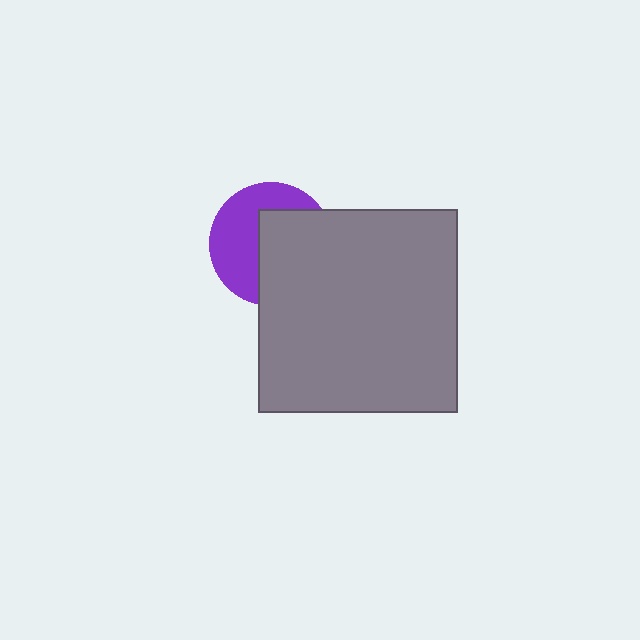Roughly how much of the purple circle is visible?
About half of it is visible (roughly 47%).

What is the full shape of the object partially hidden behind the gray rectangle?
The partially hidden object is a purple circle.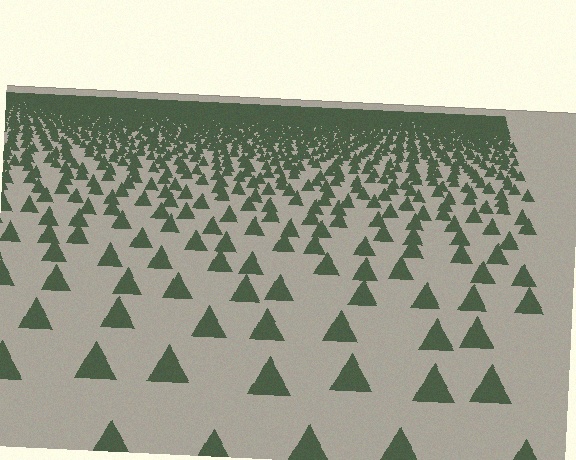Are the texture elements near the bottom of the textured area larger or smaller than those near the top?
Larger. Near the bottom, elements are closer to the viewer and appear at a bigger on-screen size.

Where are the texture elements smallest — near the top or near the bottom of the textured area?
Near the top.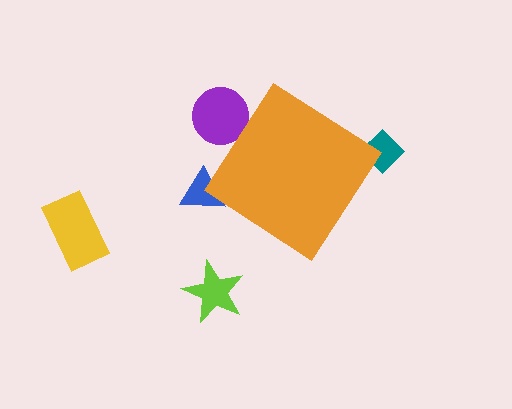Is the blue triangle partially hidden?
Yes, the blue triangle is partially hidden behind the orange diamond.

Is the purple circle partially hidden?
Yes, the purple circle is partially hidden behind the orange diamond.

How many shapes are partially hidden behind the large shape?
3 shapes are partially hidden.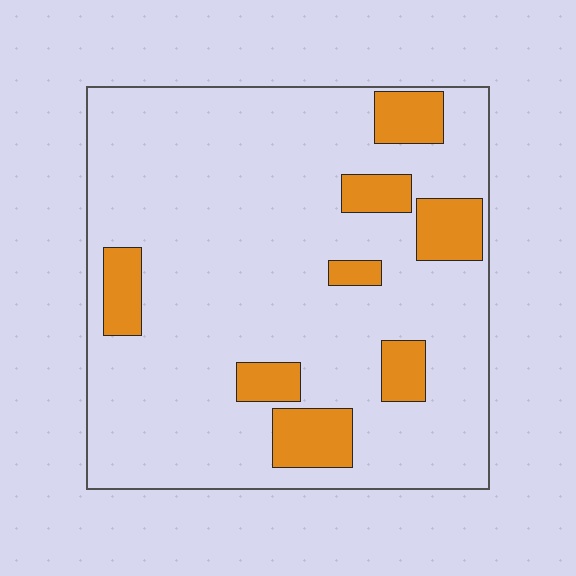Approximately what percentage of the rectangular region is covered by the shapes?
Approximately 15%.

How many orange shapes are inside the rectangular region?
8.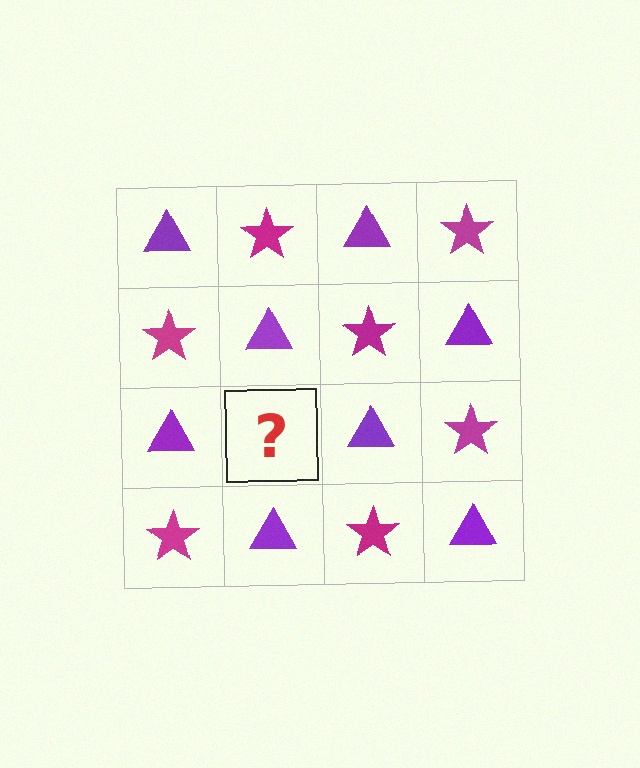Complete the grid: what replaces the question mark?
The question mark should be replaced with a magenta star.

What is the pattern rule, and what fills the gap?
The rule is that it alternates purple triangle and magenta star in a checkerboard pattern. The gap should be filled with a magenta star.